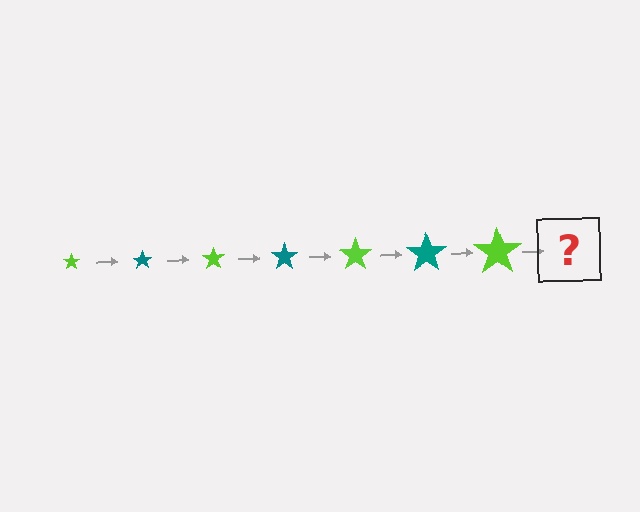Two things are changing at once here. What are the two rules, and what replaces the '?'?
The two rules are that the star grows larger each step and the color cycles through lime and teal. The '?' should be a teal star, larger than the previous one.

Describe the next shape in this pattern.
It should be a teal star, larger than the previous one.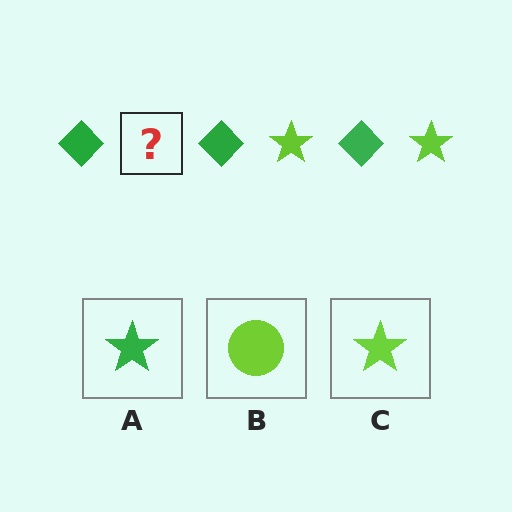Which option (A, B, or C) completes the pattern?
C.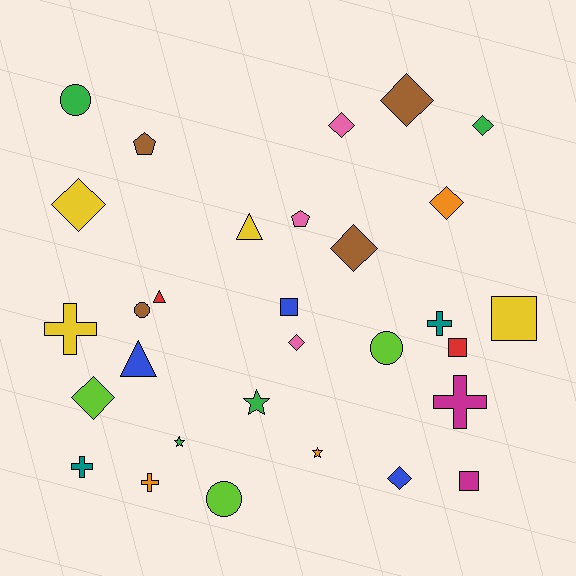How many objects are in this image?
There are 30 objects.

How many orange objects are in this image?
There are 3 orange objects.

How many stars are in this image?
There are 3 stars.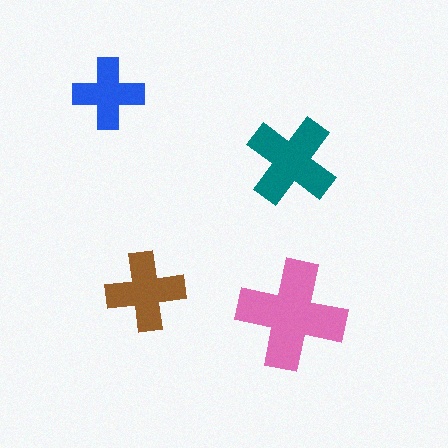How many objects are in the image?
There are 4 objects in the image.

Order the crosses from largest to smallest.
the pink one, the teal one, the brown one, the blue one.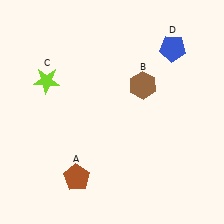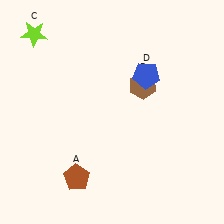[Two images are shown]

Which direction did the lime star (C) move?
The lime star (C) moved up.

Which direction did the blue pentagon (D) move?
The blue pentagon (D) moved down.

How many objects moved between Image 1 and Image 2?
2 objects moved between the two images.